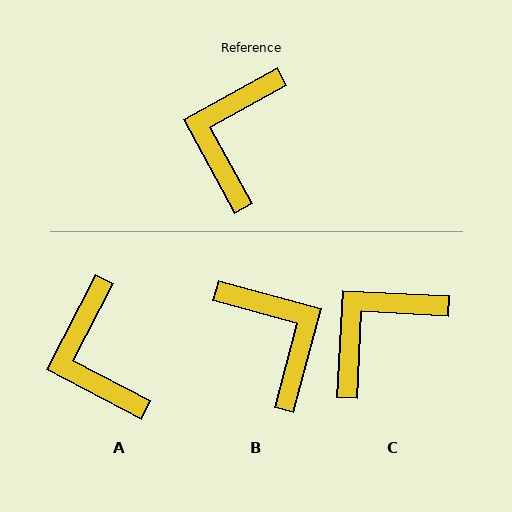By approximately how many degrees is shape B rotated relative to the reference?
Approximately 134 degrees clockwise.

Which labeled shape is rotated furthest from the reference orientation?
B, about 134 degrees away.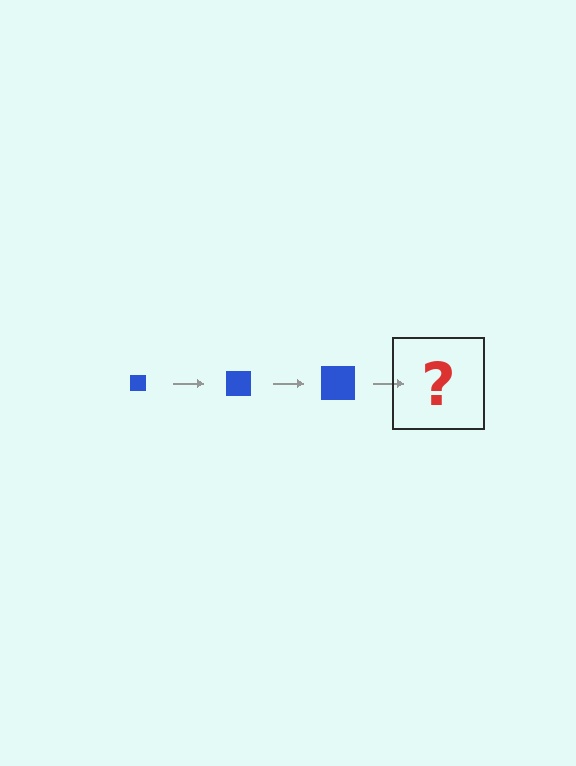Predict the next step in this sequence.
The next step is a blue square, larger than the previous one.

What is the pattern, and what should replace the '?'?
The pattern is that the square gets progressively larger each step. The '?' should be a blue square, larger than the previous one.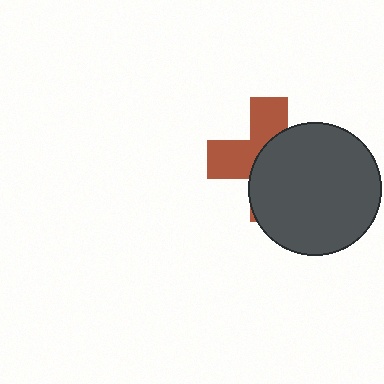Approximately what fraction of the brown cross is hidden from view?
Roughly 57% of the brown cross is hidden behind the dark gray circle.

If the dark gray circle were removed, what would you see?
You would see the complete brown cross.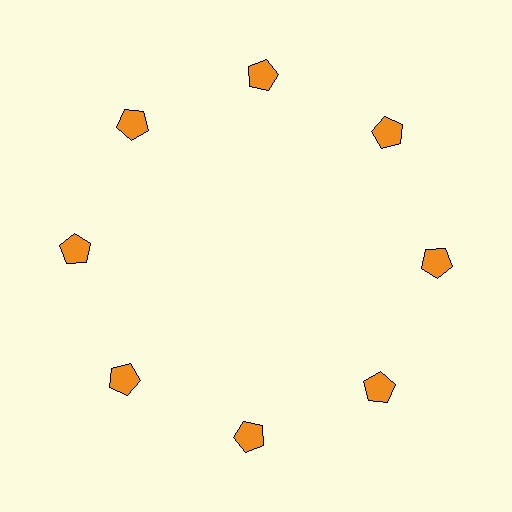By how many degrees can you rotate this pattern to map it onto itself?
The pattern maps onto itself every 45 degrees of rotation.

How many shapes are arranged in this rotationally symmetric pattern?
There are 8 shapes, arranged in 8 groups of 1.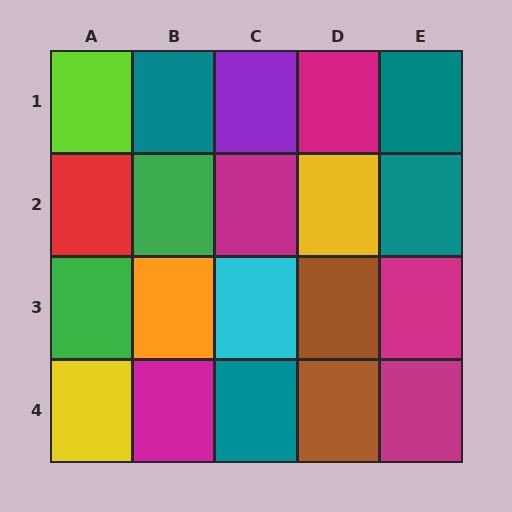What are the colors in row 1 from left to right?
Lime, teal, purple, magenta, teal.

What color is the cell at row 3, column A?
Green.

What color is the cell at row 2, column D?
Yellow.